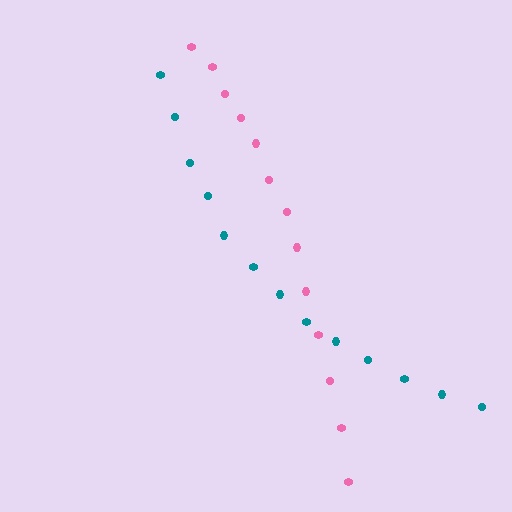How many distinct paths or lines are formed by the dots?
There are 2 distinct paths.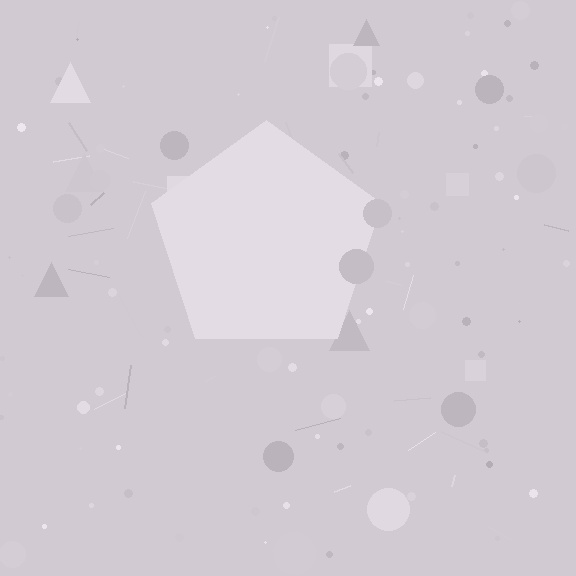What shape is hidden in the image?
A pentagon is hidden in the image.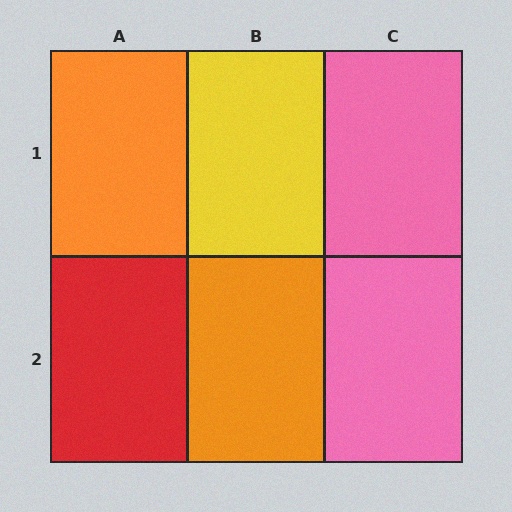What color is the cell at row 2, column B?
Orange.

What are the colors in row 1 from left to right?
Orange, yellow, pink.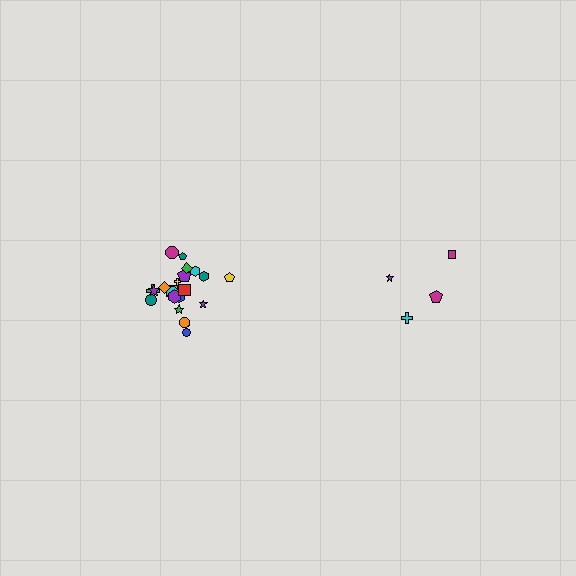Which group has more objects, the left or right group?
The left group.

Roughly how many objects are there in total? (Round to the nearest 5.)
Roughly 25 objects in total.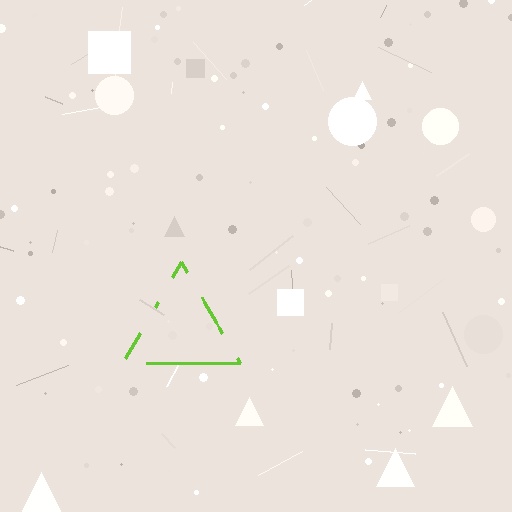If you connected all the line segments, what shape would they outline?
They would outline a triangle.